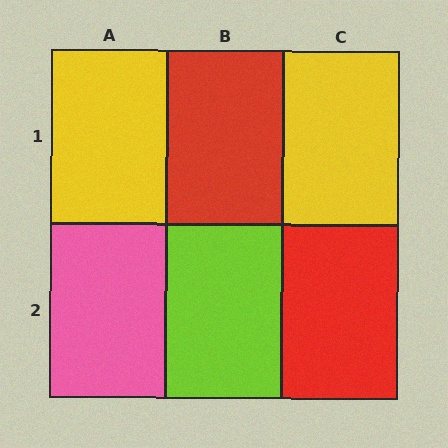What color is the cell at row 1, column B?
Red.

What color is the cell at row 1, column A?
Yellow.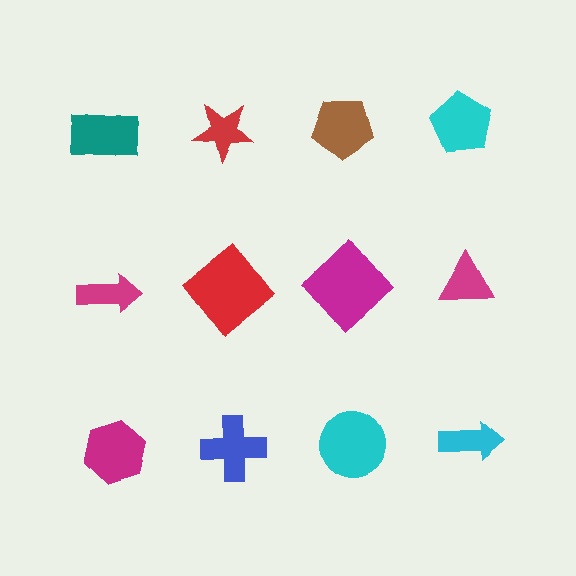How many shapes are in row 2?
4 shapes.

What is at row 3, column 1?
A magenta hexagon.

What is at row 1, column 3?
A brown pentagon.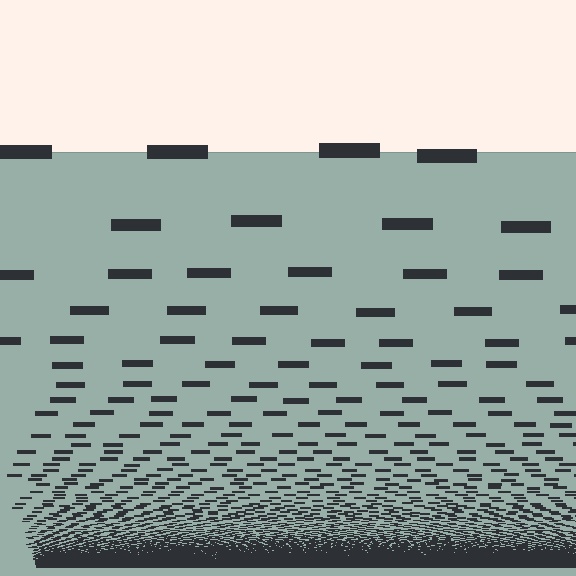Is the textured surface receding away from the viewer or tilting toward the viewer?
The surface appears to tilt toward the viewer. Texture elements get larger and sparser toward the top.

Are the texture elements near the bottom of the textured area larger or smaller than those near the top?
Smaller. The gradient is inverted — elements near the bottom are smaller and denser.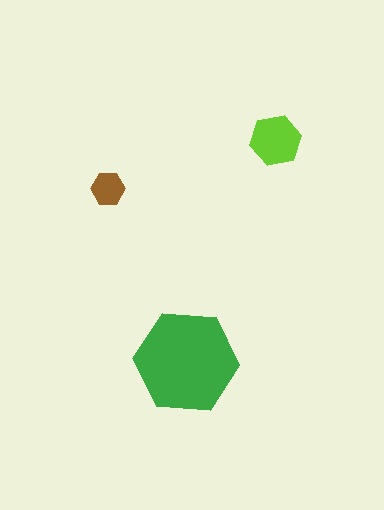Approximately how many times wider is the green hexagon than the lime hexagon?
About 2 times wider.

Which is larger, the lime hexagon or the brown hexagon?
The lime one.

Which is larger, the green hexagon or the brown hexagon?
The green one.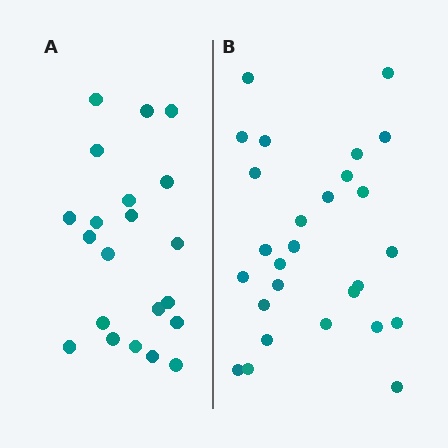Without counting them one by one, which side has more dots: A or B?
Region B (the right region) has more dots.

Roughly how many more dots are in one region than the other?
Region B has about 6 more dots than region A.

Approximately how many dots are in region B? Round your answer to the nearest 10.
About 30 dots. (The exact count is 27, which rounds to 30.)